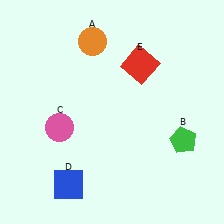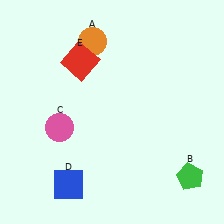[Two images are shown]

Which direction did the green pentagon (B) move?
The green pentagon (B) moved down.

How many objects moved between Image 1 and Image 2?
2 objects moved between the two images.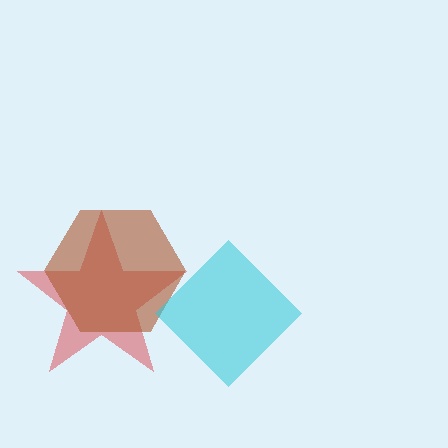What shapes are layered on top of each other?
The layered shapes are: a red star, a brown hexagon, a cyan diamond.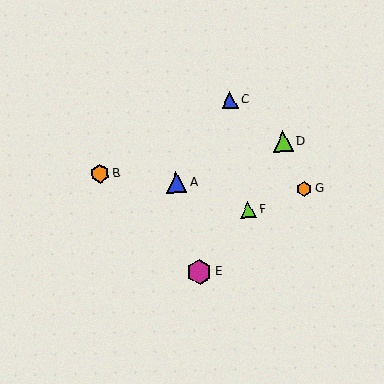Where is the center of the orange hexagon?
The center of the orange hexagon is at (100, 173).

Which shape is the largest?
The magenta hexagon (labeled E) is the largest.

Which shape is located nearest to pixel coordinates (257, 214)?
The lime triangle (labeled F) at (248, 210) is nearest to that location.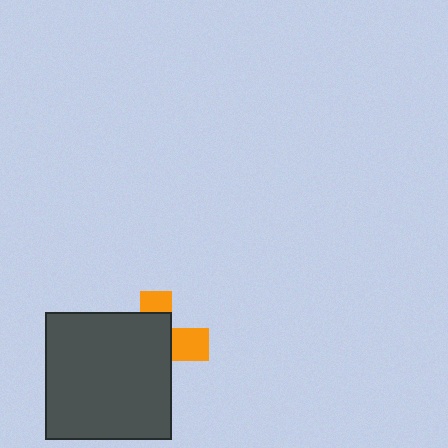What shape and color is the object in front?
The object in front is a dark gray square.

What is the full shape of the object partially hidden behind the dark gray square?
The partially hidden object is an orange cross.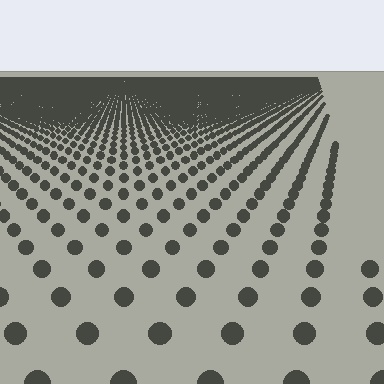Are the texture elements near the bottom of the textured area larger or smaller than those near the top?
Larger. Near the bottom, elements are closer to the viewer and appear at a bigger on-screen size.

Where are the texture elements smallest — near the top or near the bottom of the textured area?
Near the top.